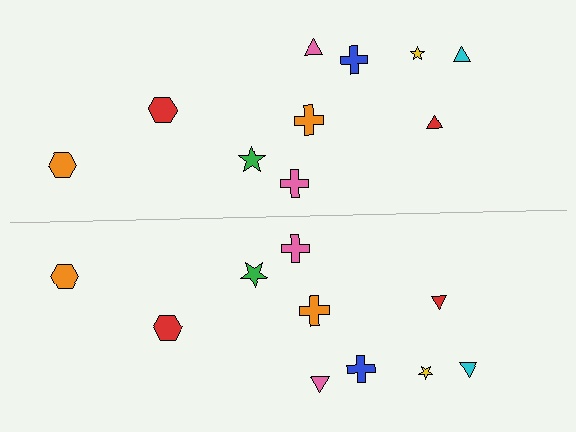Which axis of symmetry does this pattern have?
The pattern has a horizontal axis of symmetry running through the center of the image.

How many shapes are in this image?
There are 20 shapes in this image.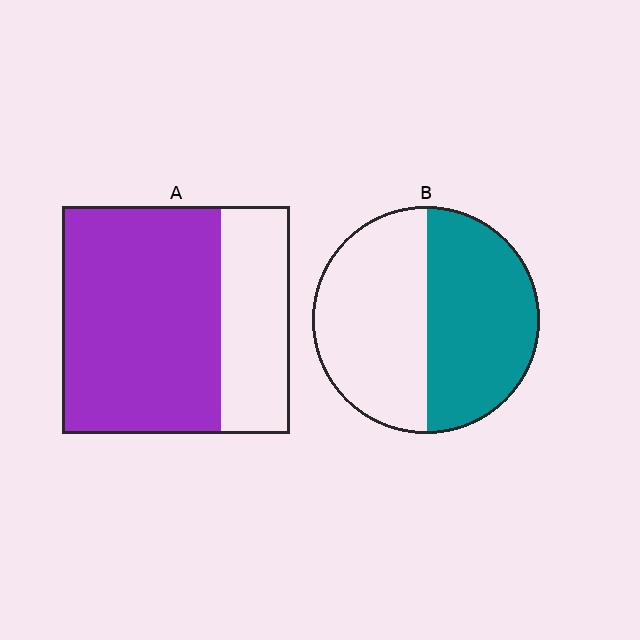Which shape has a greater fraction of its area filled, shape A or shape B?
Shape A.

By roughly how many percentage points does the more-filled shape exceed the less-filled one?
By roughly 20 percentage points (A over B).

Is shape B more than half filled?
Roughly half.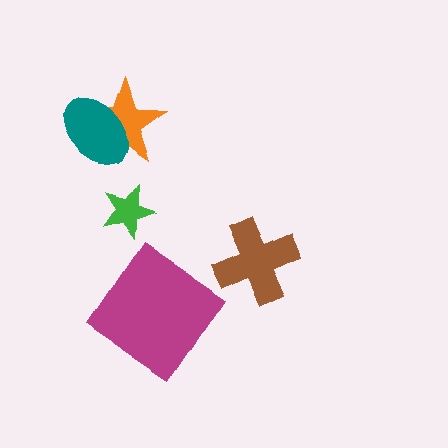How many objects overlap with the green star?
0 objects overlap with the green star.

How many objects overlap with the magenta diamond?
0 objects overlap with the magenta diamond.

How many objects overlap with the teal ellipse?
1 object overlaps with the teal ellipse.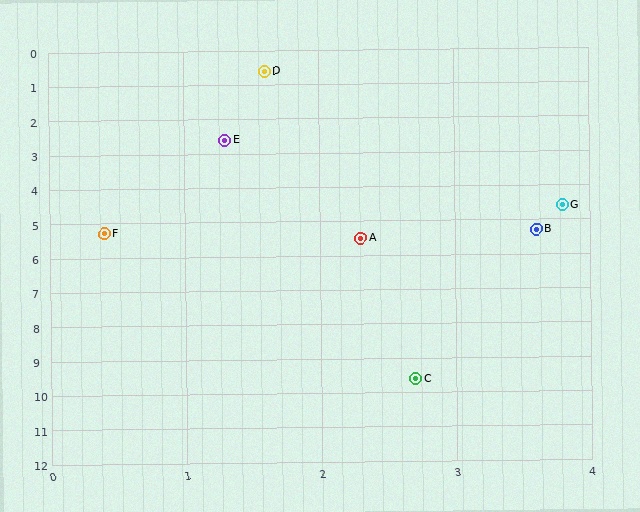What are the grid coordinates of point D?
Point D is at approximately (1.6, 0.6).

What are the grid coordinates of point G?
Point G is at approximately (3.8, 4.6).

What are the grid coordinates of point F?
Point F is at approximately (0.4, 5.3).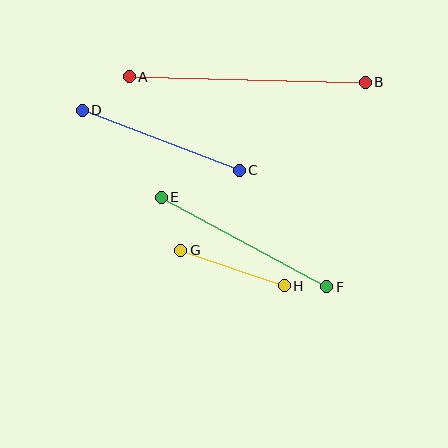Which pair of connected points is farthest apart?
Points A and B are farthest apart.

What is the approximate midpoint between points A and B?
The midpoint is at approximately (247, 80) pixels.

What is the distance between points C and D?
The distance is approximately 168 pixels.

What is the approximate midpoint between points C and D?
The midpoint is at approximately (161, 140) pixels.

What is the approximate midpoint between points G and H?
The midpoint is at approximately (232, 268) pixels.